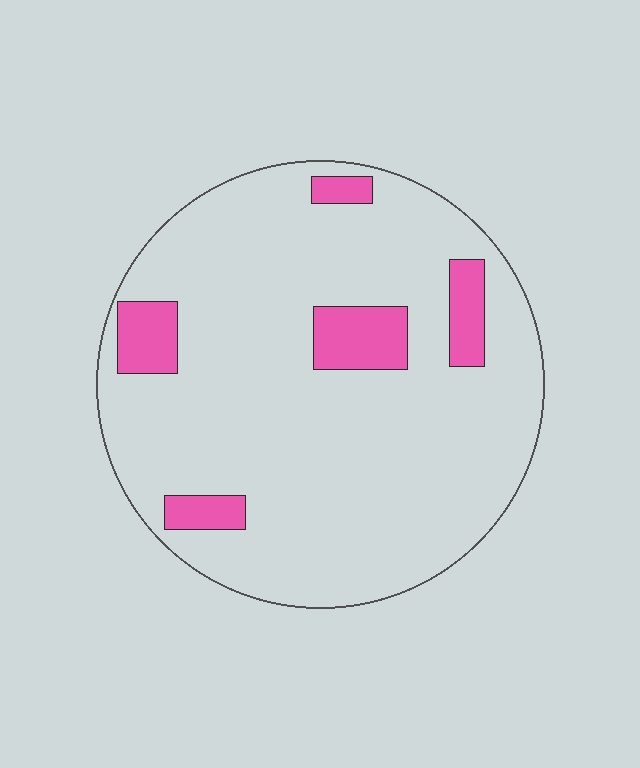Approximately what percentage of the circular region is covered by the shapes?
Approximately 10%.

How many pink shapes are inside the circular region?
5.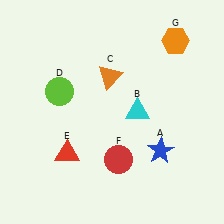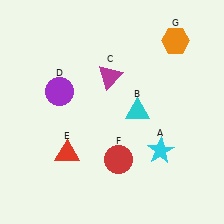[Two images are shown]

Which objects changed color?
A changed from blue to cyan. C changed from orange to magenta. D changed from lime to purple.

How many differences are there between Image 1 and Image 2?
There are 3 differences between the two images.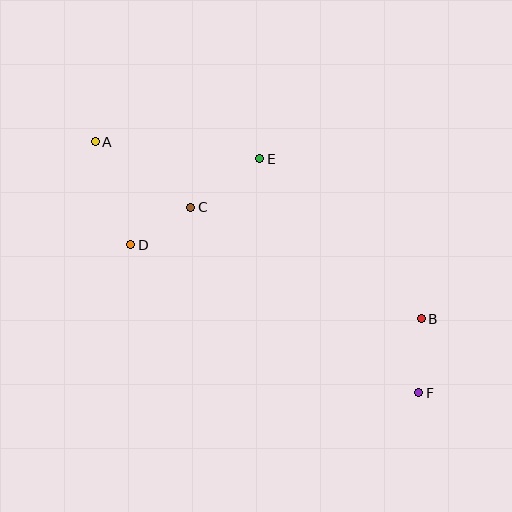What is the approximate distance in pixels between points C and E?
The distance between C and E is approximately 84 pixels.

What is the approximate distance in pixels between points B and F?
The distance between B and F is approximately 74 pixels.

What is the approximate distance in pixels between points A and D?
The distance between A and D is approximately 109 pixels.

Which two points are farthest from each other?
Points A and F are farthest from each other.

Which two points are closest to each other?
Points C and D are closest to each other.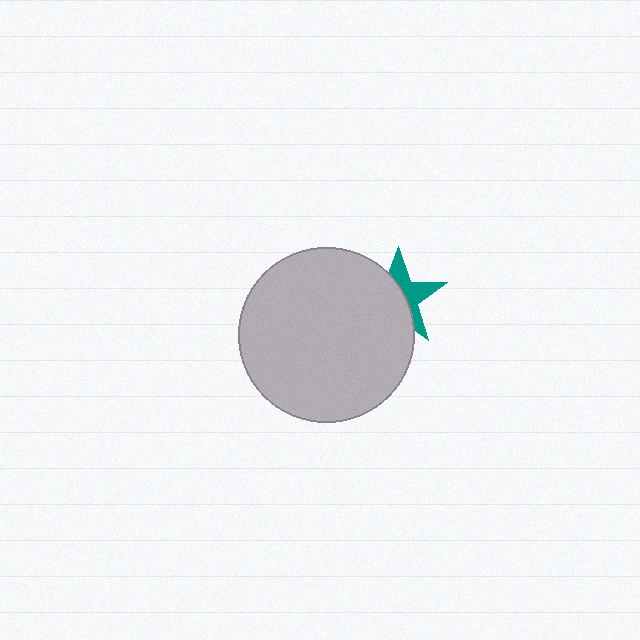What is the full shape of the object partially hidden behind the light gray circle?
The partially hidden object is a teal star.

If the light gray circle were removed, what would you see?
You would see the complete teal star.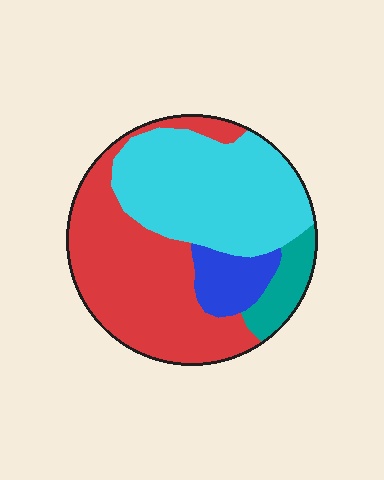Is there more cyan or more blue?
Cyan.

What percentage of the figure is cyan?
Cyan covers around 40% of the figure.